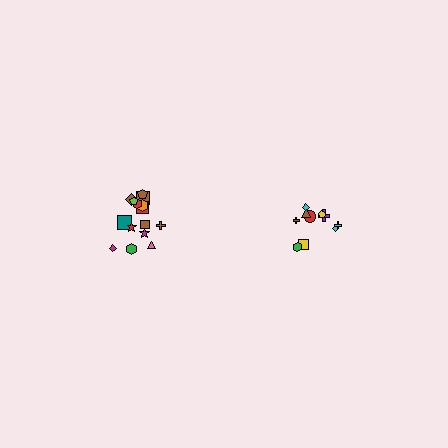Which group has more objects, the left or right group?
The left group.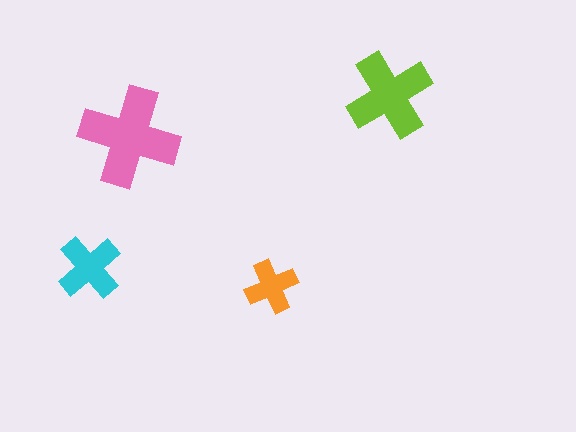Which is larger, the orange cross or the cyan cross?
The cyan one.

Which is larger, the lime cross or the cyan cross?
The lime one.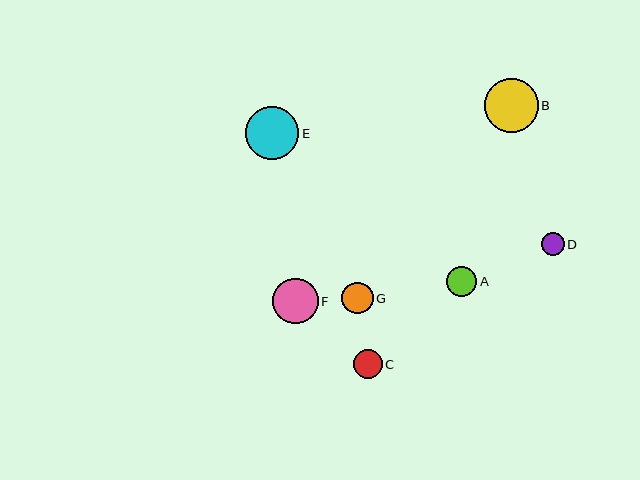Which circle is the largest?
Circle B is the largest with a size of approximately 54 pixels.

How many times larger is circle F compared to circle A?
Circle F is approximately 1.5 times the size of circle A.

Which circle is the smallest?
Circle D is the smallest with a size of approximately 23 pixels.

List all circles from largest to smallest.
From largest to smallest: B, E, F, G, A, C, D.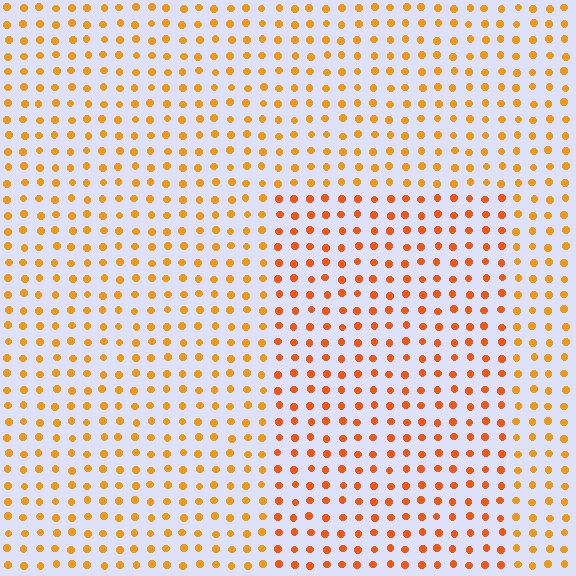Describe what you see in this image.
The image is filled with small orange elements in a uniform arrangement. A rectangle-shaped region is visible where the elements are tinted to a slightly different hue, forming a subtle color boundary.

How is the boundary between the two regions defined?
The boundary is defined purely by a slight shift in hue (about 18 degrees). Spacing, size, and orientation are identical on both sides.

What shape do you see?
I see a rectangle.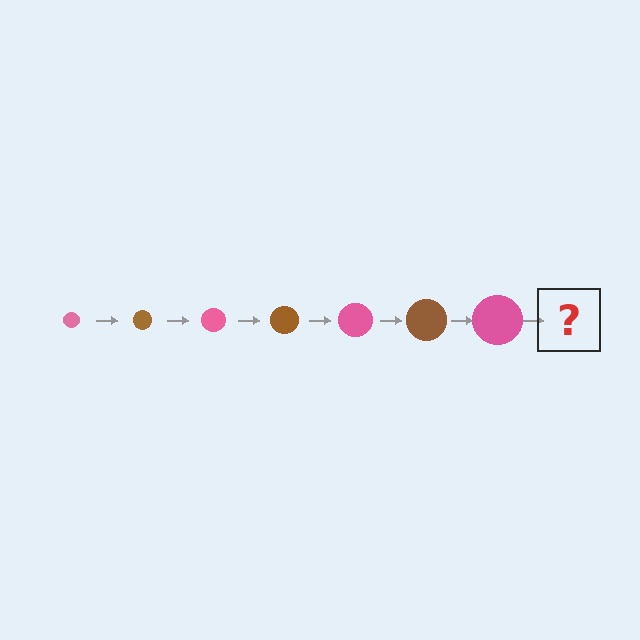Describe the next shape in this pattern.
It should be a brown circle, larger than the previous one.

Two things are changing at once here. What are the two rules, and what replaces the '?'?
The two rules are that the circle grows larger each step and the color cycles through pink and brown. The '?' should be a brown circle, larger than the previous one.